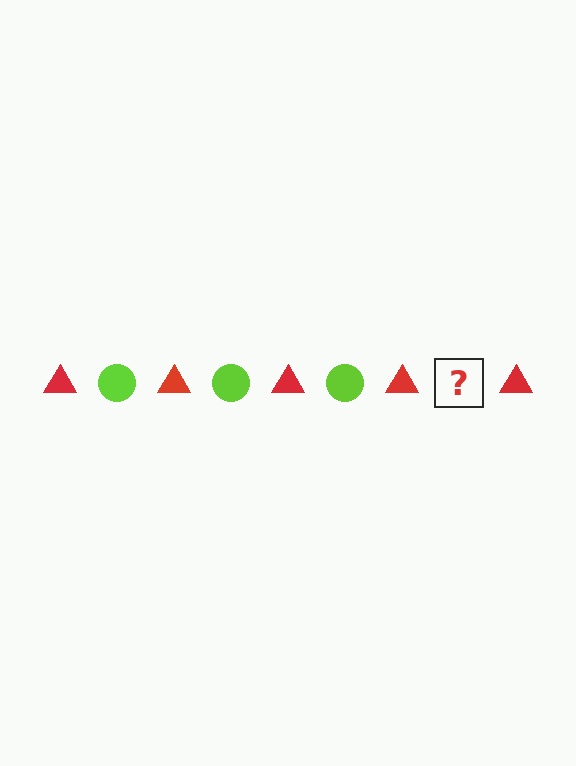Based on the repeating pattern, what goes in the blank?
The blank should be a lime circle.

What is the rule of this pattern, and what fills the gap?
The rule is that the pattern alternates between red triangle and lime circle. The gap should be filled with a lime circle.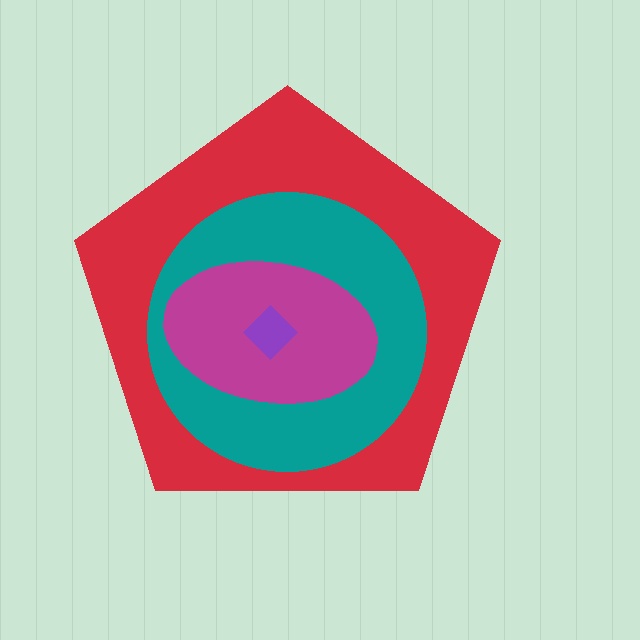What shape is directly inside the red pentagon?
The teal circle.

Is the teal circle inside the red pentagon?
Yes.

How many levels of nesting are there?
4.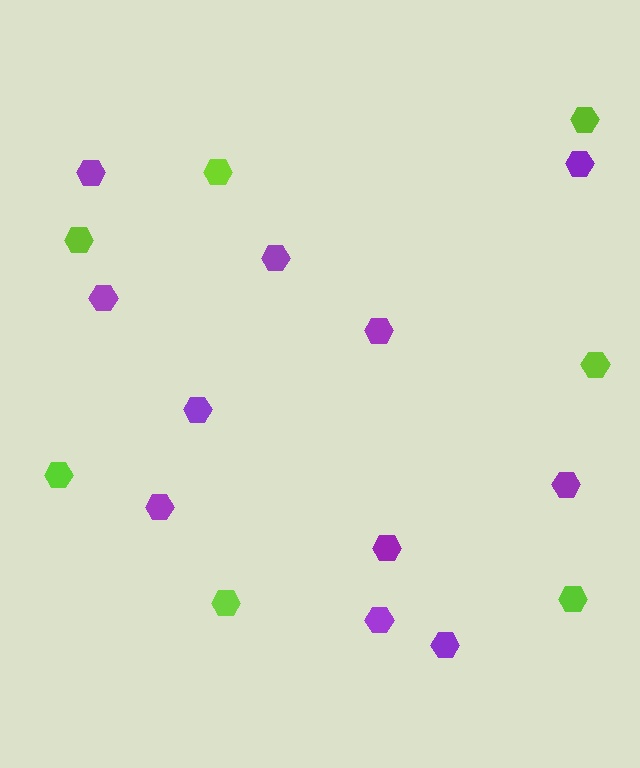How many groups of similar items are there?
There are 2 groups: one group of purple hexagons (11) and one group of lime hexagons (7).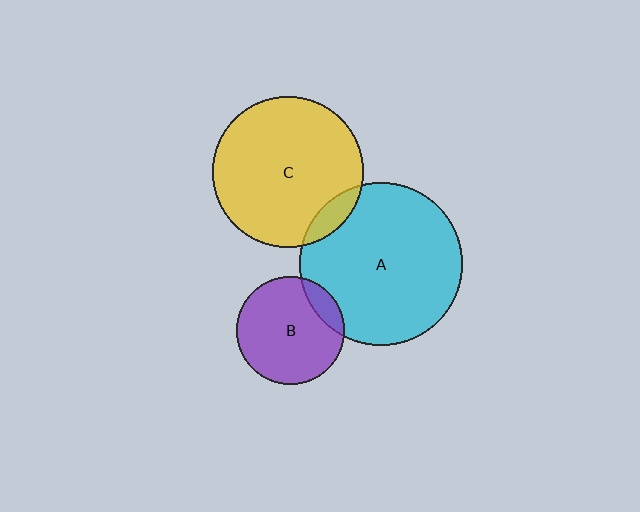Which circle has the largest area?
Circle A (cyan).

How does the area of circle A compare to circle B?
Approximately 2.3 times.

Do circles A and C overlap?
Yes.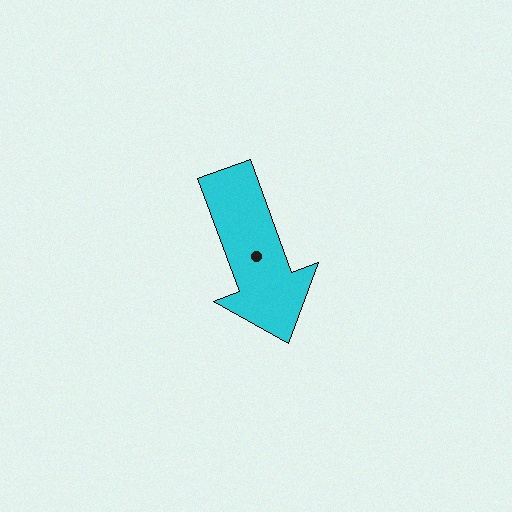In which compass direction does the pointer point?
South.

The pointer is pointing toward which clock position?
Roughly 5 o'clock.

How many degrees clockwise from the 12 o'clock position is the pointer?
Approximately 160 degrees.